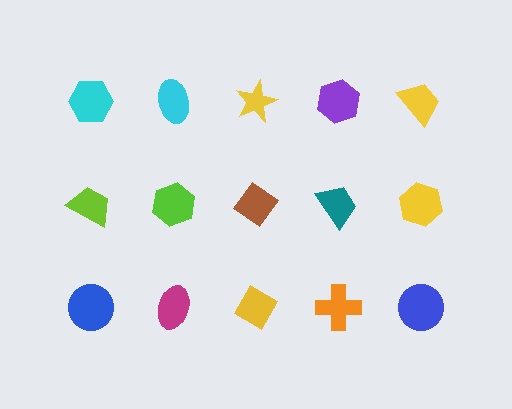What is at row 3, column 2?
A magenta ellipse.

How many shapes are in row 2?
5 shapes.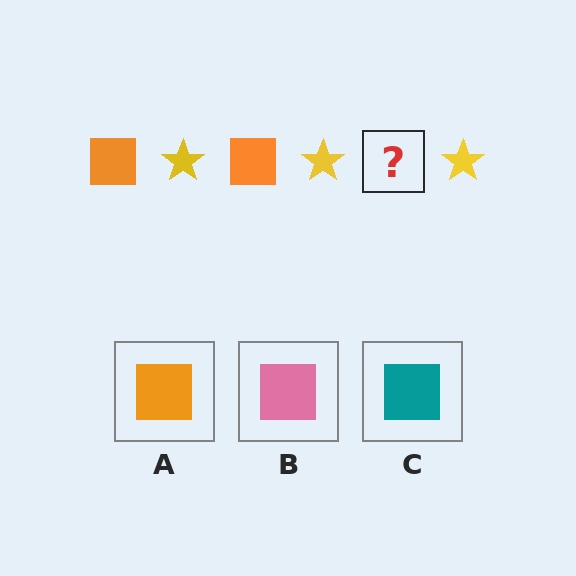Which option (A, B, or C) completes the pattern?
A.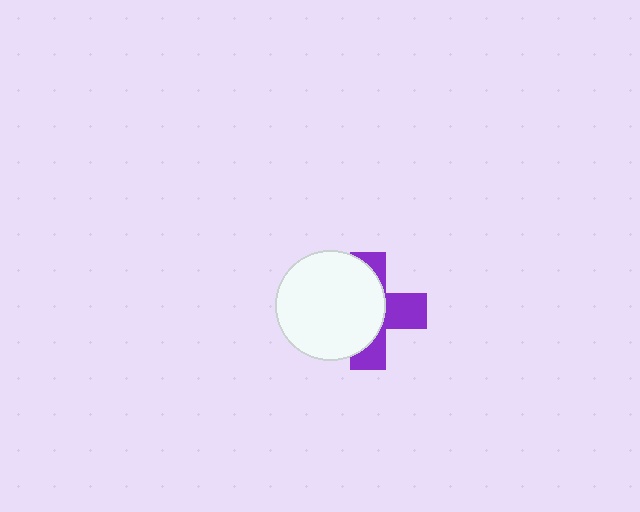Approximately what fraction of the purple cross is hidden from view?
Roughly 58% of the purple cross is hidden behind the white circle.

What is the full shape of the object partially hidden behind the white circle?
The partially hidden object is a purple cross.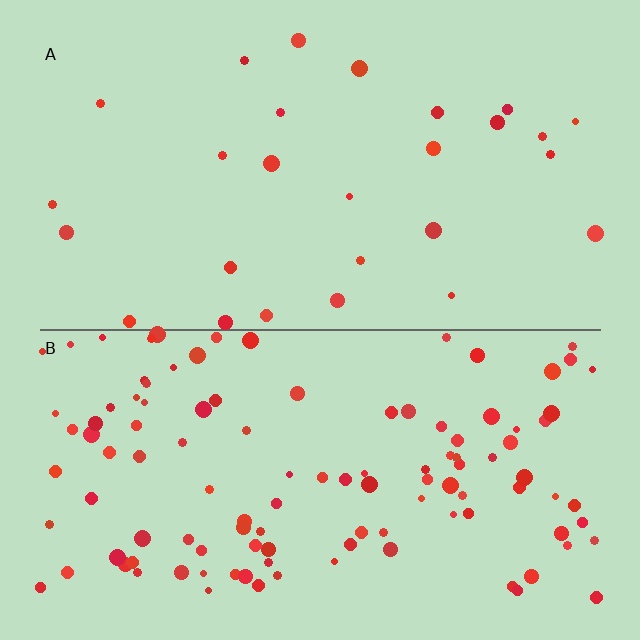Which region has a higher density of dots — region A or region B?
B (the bottom).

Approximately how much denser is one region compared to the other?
Approximately 4.2× — region B over region A.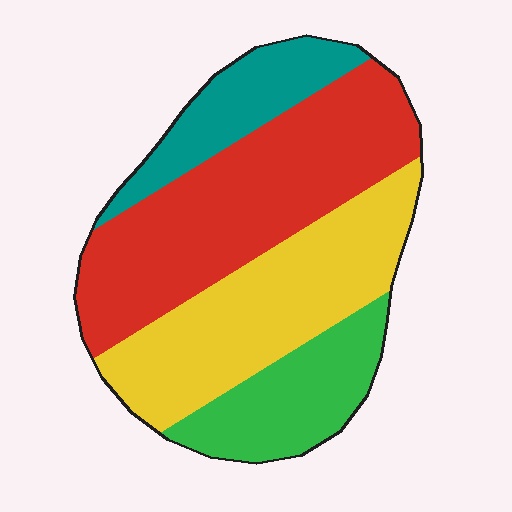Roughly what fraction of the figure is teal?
Teal takes up about one eighth (1/8) of the figure.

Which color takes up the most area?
Red, at roughly 40%.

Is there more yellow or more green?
Yellow.